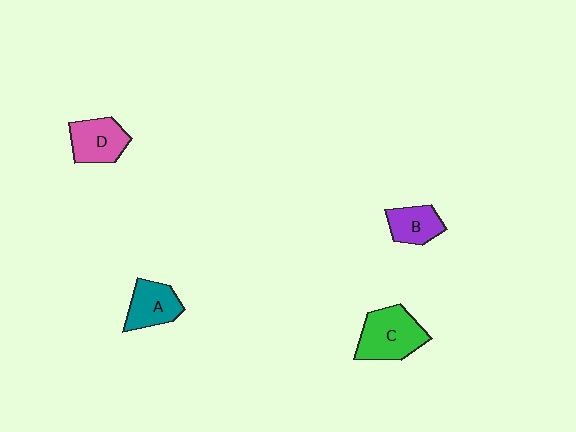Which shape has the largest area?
Shape C (green).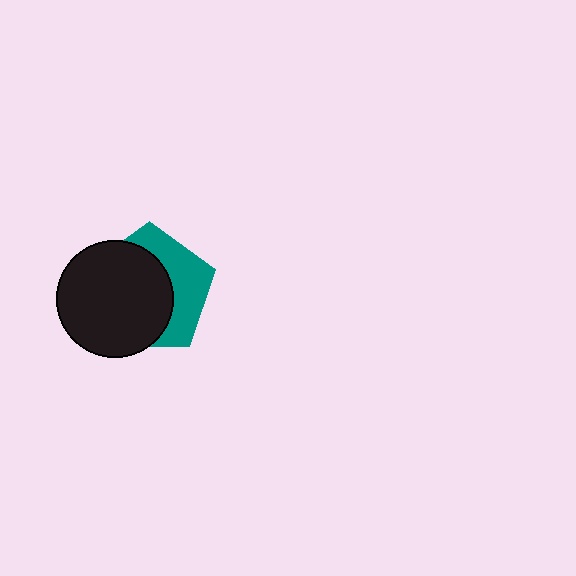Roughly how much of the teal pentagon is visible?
A small part of it is visible (roughly 39%).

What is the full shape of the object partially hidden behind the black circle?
The partially hidden object is a teal pentagon.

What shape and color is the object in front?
The object in front is a black circle.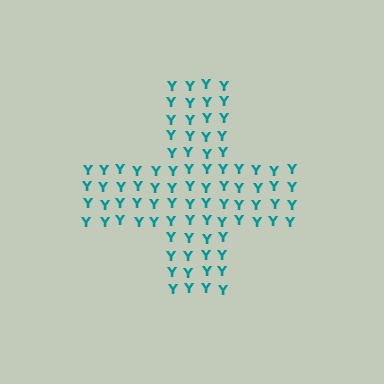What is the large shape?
The large shape is a cross.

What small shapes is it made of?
It is made of small letter Y's.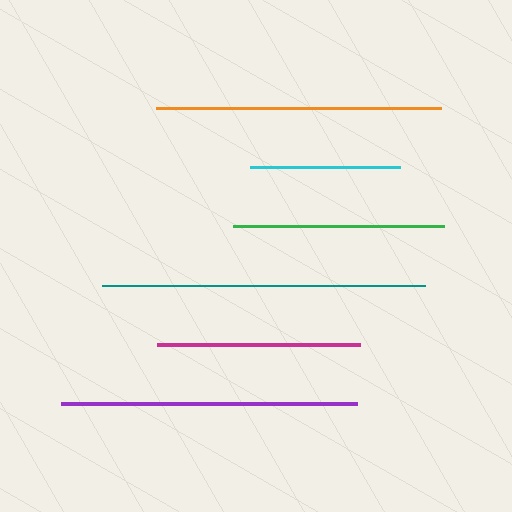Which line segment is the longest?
The teal line is the longest at approximately 323 pixels.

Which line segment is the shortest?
The cyan line is the shortest at approximately 150 pixels.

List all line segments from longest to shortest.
From longest to shortest: teal, purple, orange, green, magenta, cyan.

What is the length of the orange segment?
The orange segment is approximately 284 pixels long.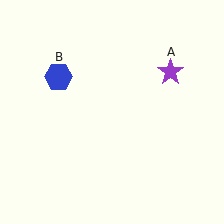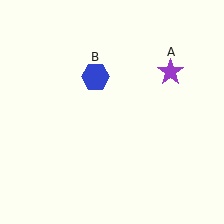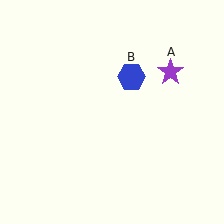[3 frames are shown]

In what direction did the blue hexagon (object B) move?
The blue hexagon (object B) moved right.